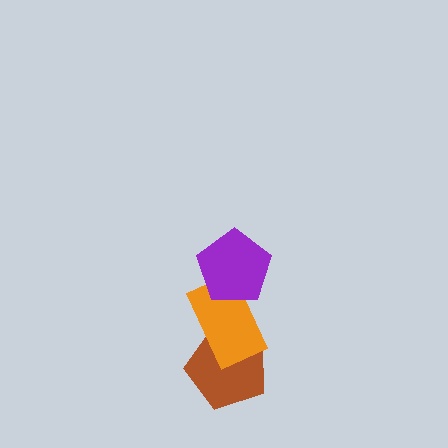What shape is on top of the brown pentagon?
The orange rectangle is on top of the brown pentagon.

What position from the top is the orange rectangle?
The orange rectangle is 2nd from the top.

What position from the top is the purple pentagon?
The purple pentagon is 1st from the top.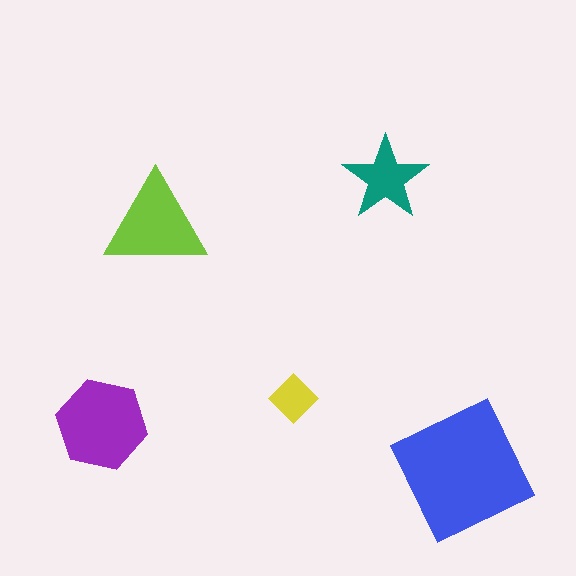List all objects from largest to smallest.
The blue square, the purple hexagon, the lime triangle, the teal star, the yellow diamond.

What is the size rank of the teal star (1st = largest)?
4th.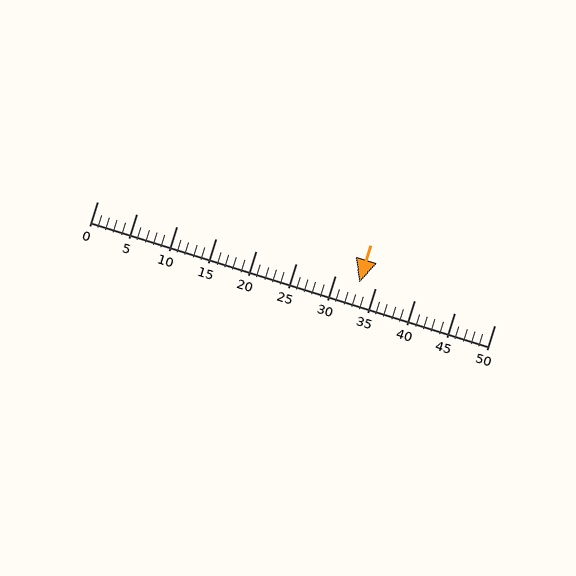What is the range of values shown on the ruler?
The ruler shows values from 0 to 50.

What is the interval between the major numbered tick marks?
The major tick marks are spaced 5 units apart.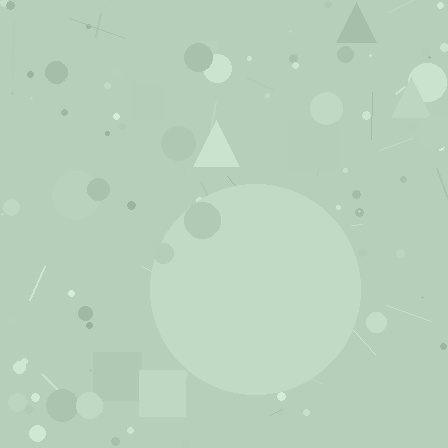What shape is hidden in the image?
A circle is hidden in the image.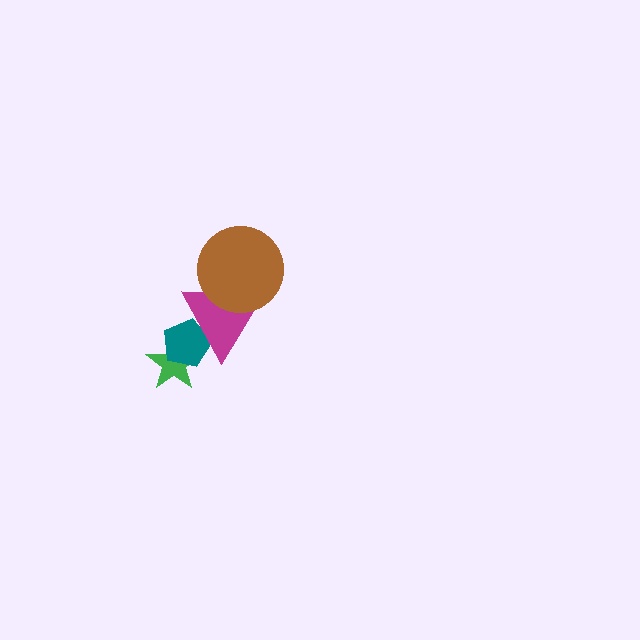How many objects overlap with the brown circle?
1 object overlaps with the brown circle.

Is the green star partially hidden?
Yes, it is partially covered by another shape.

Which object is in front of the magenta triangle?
The brown circle is in front of the magenta triangle.